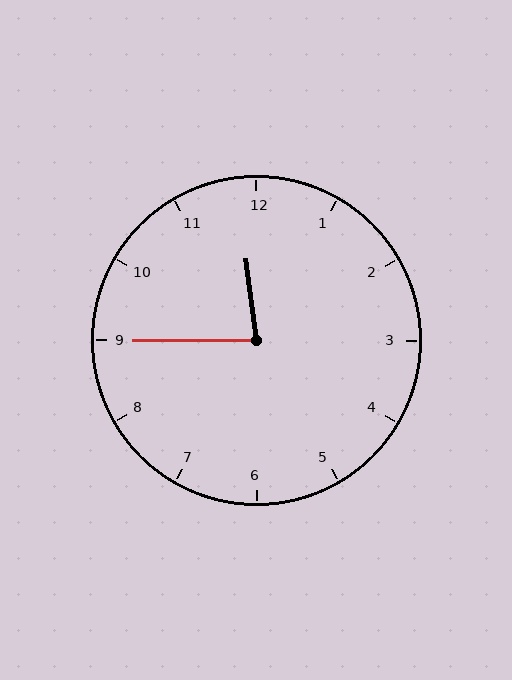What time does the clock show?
11:45.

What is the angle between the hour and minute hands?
Approximately 82 degrees.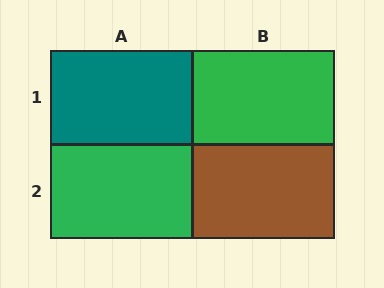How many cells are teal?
1 cell is teal.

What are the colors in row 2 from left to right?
Green, brown.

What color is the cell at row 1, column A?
Teal.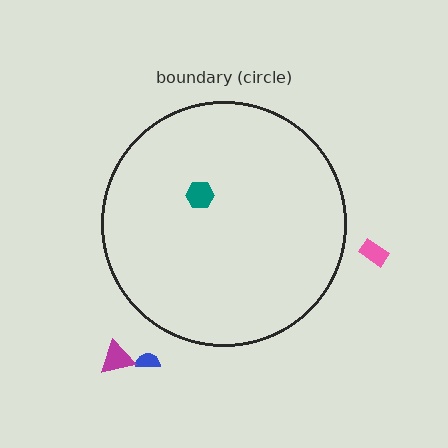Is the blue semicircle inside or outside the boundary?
Outside.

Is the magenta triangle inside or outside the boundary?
Outside.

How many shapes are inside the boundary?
1 inside, 3 outside.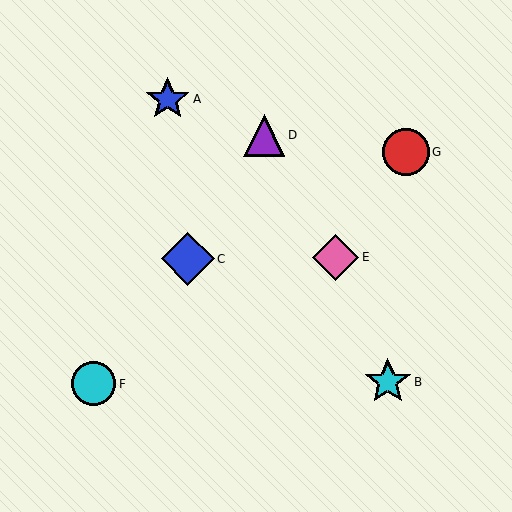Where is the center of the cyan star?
The center of the cyan star is at (388, 382).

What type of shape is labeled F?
Shape F is a cyan circle.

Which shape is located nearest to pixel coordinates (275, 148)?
The purple triangle (labeled D) at (264, 135) is nearest to that location.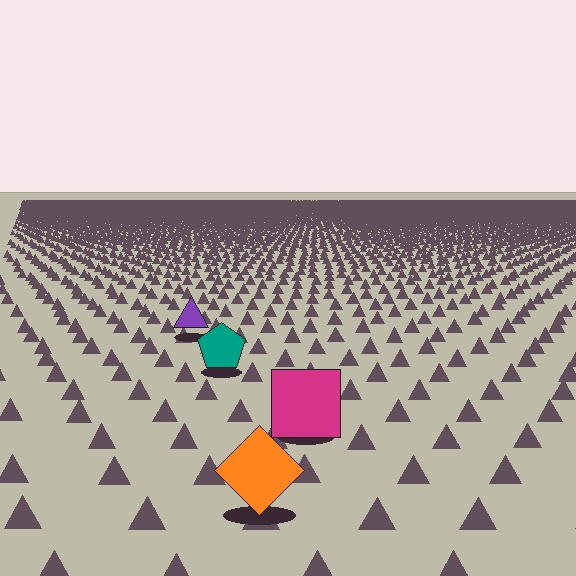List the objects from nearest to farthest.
From nearest to farthest: the orange diamond, the magenta square, the teal pentagon, the purple triangle.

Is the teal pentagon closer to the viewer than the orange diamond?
No. The orange diamond is closer — you can tell from the texture gradient: the ground texture is coarser near it.